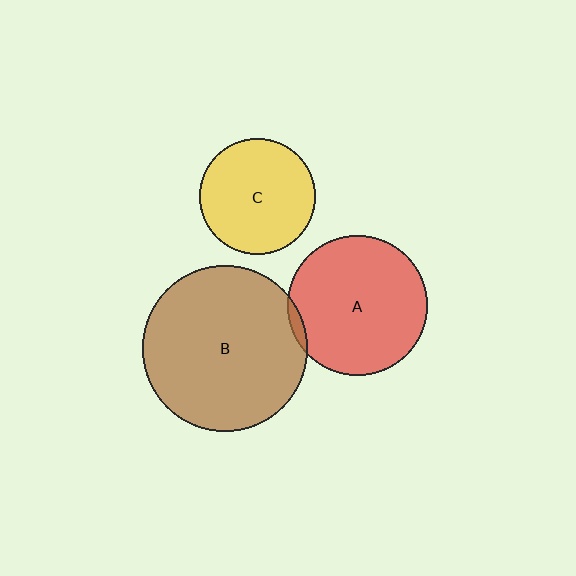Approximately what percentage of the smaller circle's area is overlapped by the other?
Approximately 5%.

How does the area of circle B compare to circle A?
Approximately 1.4 times.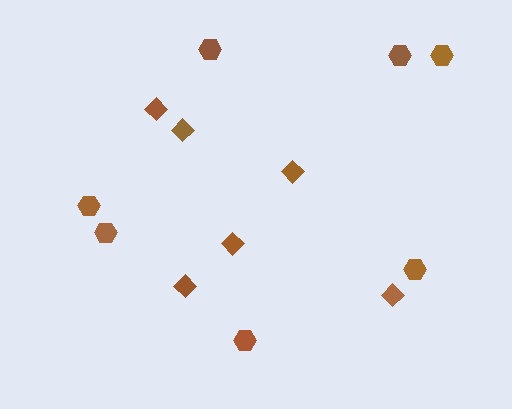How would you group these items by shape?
There are 2 groups: one group of diamonds (6) and one group of hexagons (7).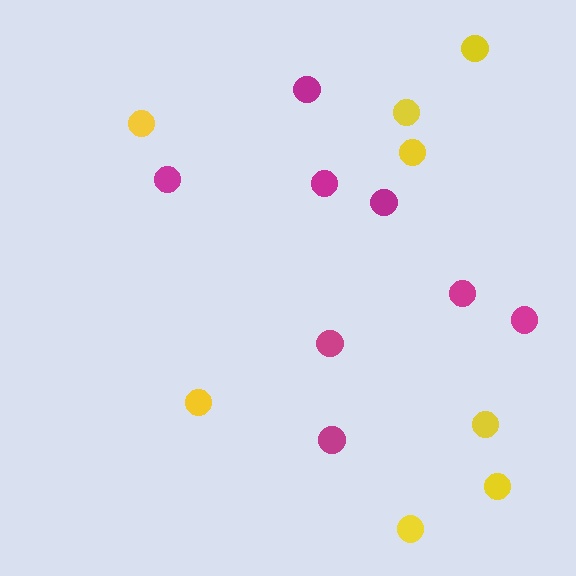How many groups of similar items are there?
There are 2 groups: one group of magenta circles (8) and one group of yellow circles (8).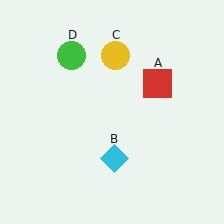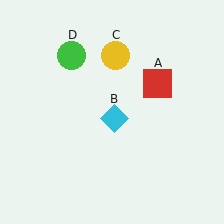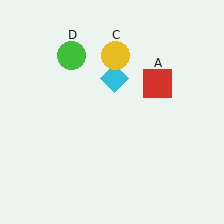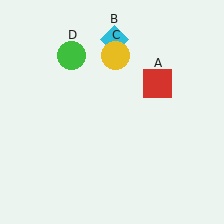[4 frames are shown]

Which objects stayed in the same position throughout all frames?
Red square (object A) and yellow circle (object C) and green circle (object D) remained stationary.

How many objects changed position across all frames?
1 object changed position: cyan diamond (object B).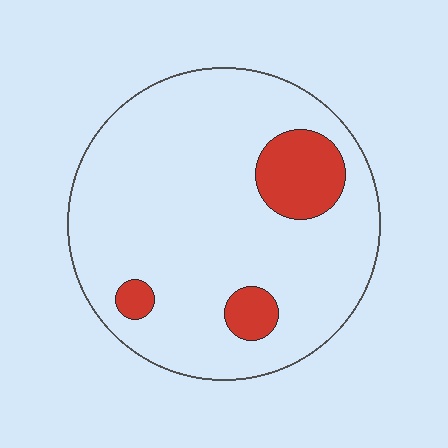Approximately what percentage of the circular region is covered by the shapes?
Approximately 15%.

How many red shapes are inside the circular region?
3.